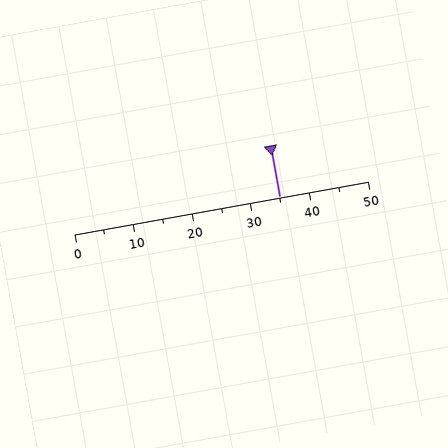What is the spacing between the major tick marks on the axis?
The major ticks are spaced 10 apart.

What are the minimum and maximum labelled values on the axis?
The axis runs from 0 to 50.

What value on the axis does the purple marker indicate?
The marker indicates approximately 35.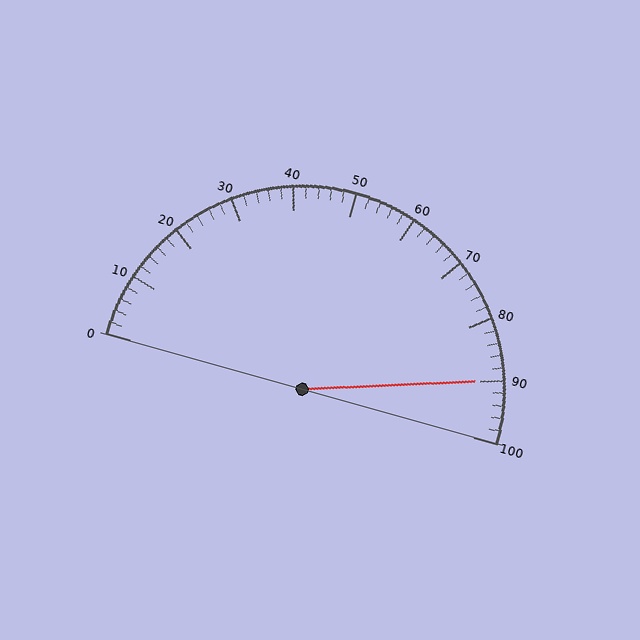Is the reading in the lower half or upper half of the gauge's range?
The reading is in the upper half of the range (0 to 100).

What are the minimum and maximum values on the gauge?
The gauge ranges from 0 to 100.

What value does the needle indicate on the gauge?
The needle indicates approximately 90.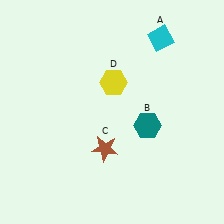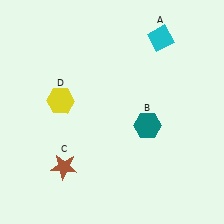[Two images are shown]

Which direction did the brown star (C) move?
The brown star (C) moved left.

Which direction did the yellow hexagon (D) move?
The yellow hexagon (D) moved left.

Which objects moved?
The objects that moved are: the brown star (C), the yellow hexagon (D).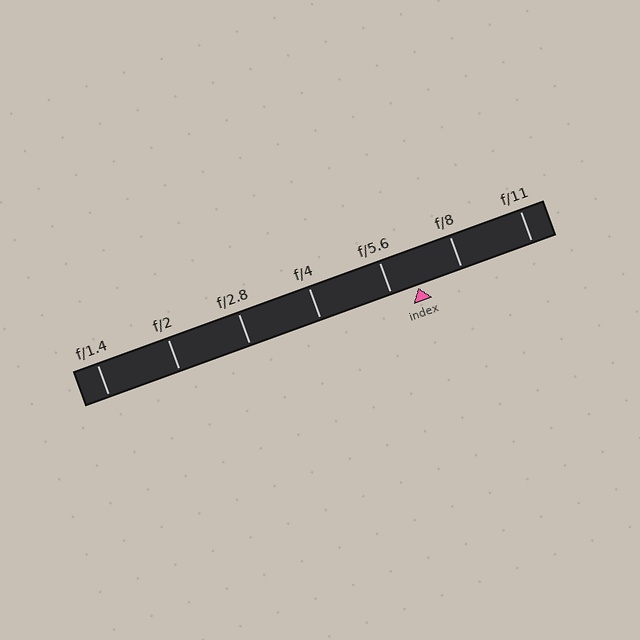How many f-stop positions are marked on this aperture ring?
There are 7 f-stop positions marked.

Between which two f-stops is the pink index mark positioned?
The index mark is between f/5.6 and f/8.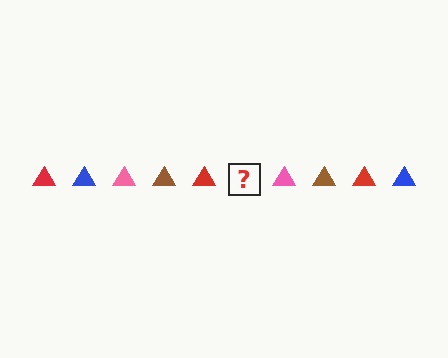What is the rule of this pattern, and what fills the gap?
The rule is that the pattern cycles through red, blue, pink, brown triangles. The gap should be filled with a blue triangle.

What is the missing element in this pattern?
The missing element is a blue triangle.